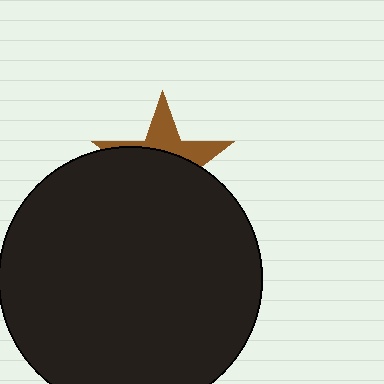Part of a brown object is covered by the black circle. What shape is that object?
It is a star.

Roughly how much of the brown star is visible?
A small part of it is visible (roughly 35%).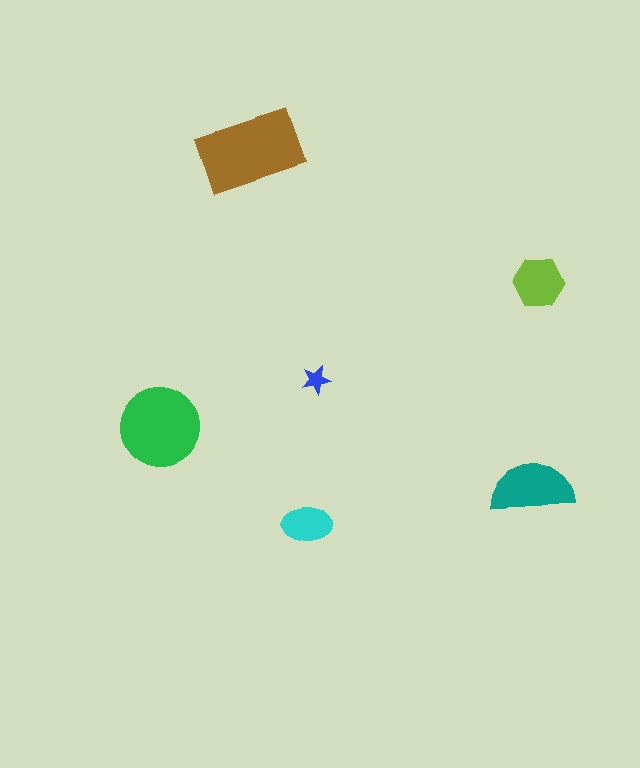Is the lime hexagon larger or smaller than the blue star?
Larger.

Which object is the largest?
The brown rectangle.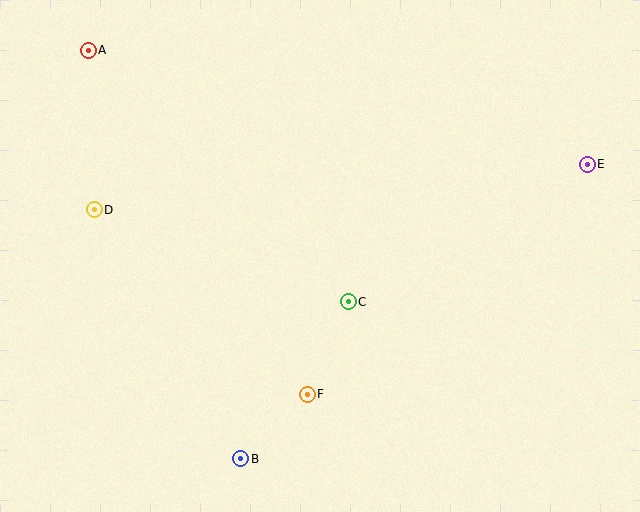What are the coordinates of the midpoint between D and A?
The midpoint between D and A is at (91, 130).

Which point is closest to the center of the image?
Point C at (348, 302) is closest to the center.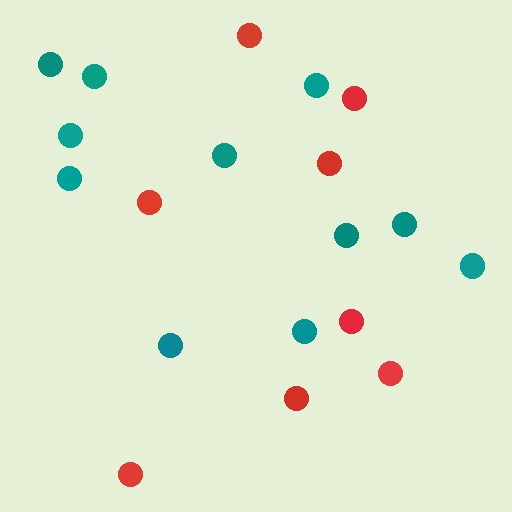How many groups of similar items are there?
There are 2 groups: one group of red circles (8) and one group of teal circles (11).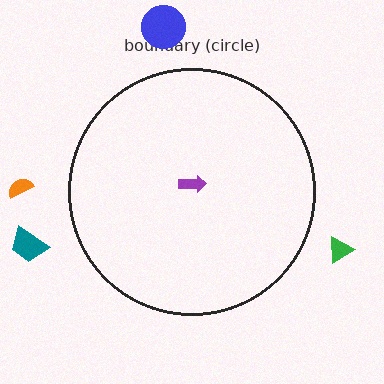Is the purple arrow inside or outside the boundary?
Inside.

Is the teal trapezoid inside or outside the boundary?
Outside.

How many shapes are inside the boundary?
1 inside, 5 outside.